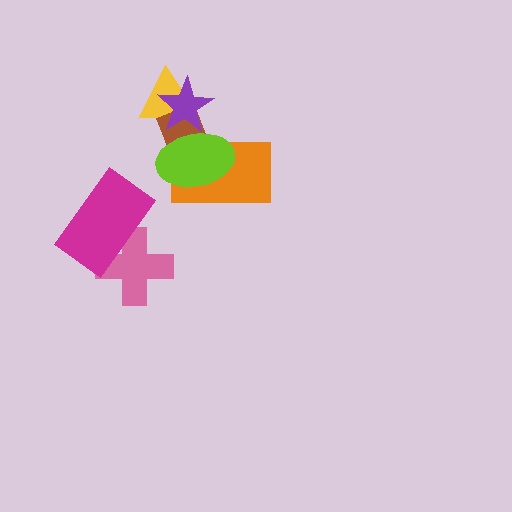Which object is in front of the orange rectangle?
The lime ellipse is in front of the orange rectangle.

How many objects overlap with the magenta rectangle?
1 object overlaps with the magenta rectangle.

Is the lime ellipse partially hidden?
No, no other shape covers it.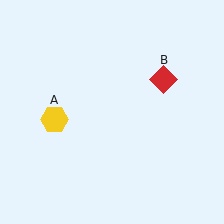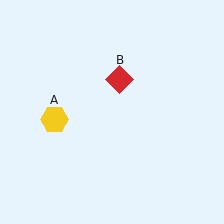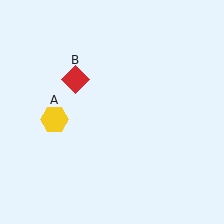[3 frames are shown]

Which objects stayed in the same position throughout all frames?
Yellow hexagon (object A) remained stationary.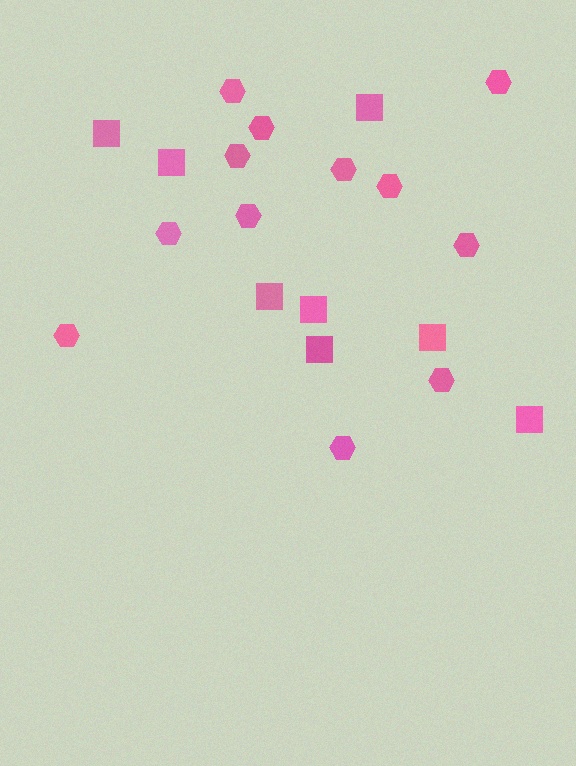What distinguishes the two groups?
There are 2 groups: one group of squares (8) and one group of hexagons (12).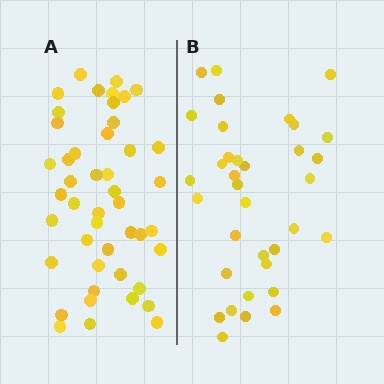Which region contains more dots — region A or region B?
Region A (the left region) has more dots.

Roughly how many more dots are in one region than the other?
Region A has roughly 12 or so more dots than region B.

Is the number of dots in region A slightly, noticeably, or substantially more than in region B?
Region A has noticeably more, but not dramatically so. The ratio is roughly 1.3 to 1.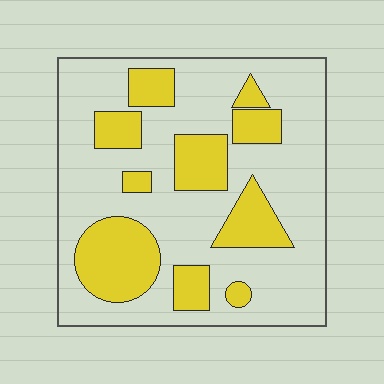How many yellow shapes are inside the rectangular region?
10.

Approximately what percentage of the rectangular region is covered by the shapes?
Approximately 30%.